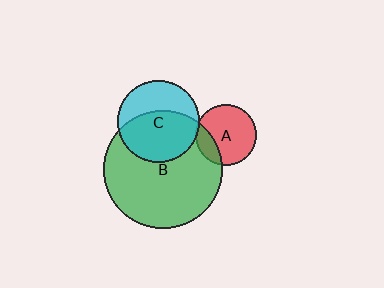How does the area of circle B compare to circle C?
Approximately 2.1 times.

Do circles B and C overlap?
Yes.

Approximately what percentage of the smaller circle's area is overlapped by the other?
Approximately 60%.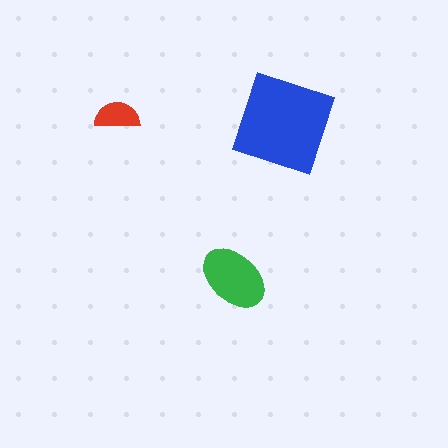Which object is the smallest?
The red semicircle.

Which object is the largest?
The blue diamond.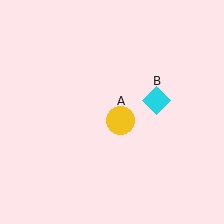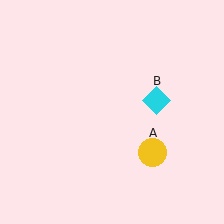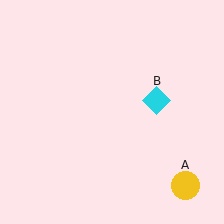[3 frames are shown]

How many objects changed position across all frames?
1 object changed position: yellow circle (object A).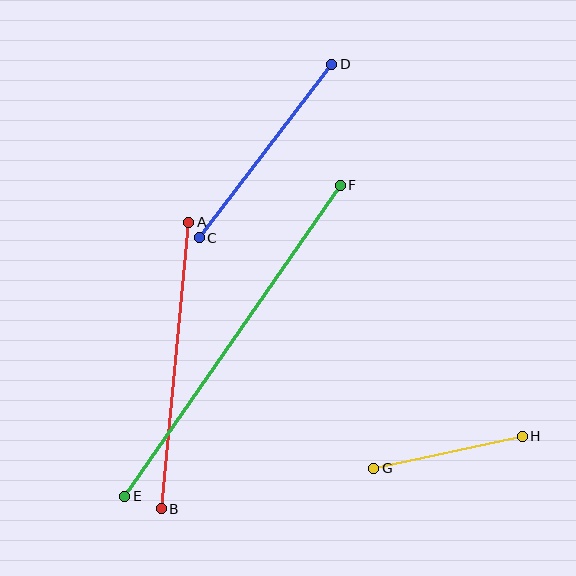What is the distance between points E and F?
The distance is approximately 378 pixels.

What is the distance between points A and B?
The distance is approximately 288 pixels.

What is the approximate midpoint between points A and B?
The midpoint is at approximately (175, 366) pixels.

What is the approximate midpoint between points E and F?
The midpoint is at approximately (232, 341) pixels.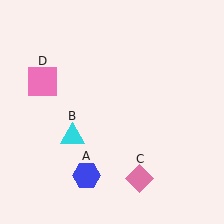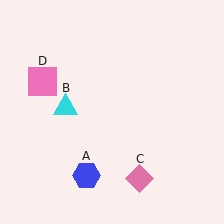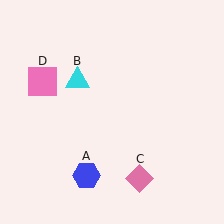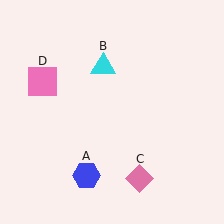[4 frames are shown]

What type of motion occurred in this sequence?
The cyan triangle (object B) rotated clockwise around the center of the scene.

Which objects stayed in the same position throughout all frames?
Blue hexagon (object A) and pink diamond (object C) and pink square (object D) remained stationary.